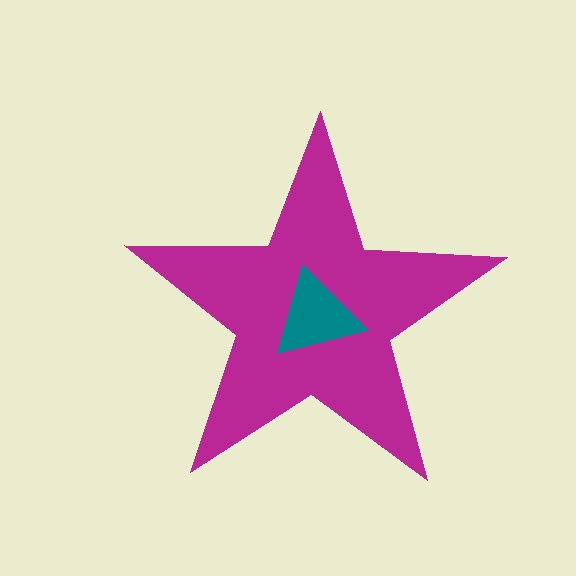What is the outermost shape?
The magenta star.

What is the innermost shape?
The teal triangle.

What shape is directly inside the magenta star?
The teal triangle.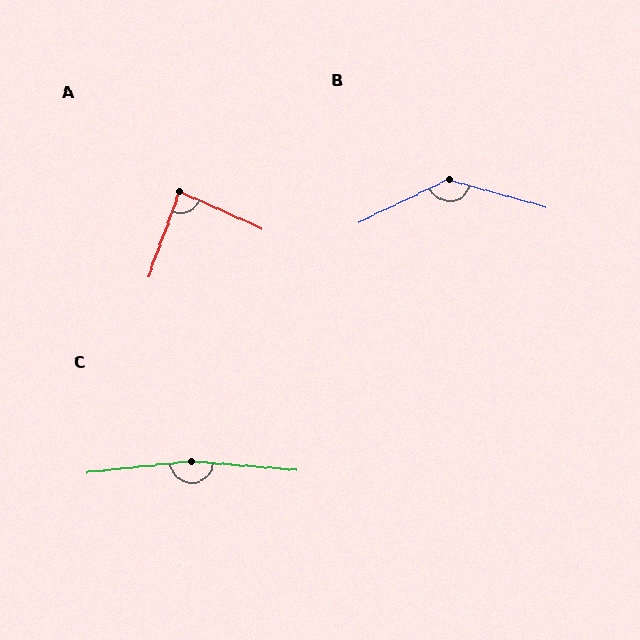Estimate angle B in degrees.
Approximately 139 degrees.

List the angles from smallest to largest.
A (85°), B (139°), C (169°).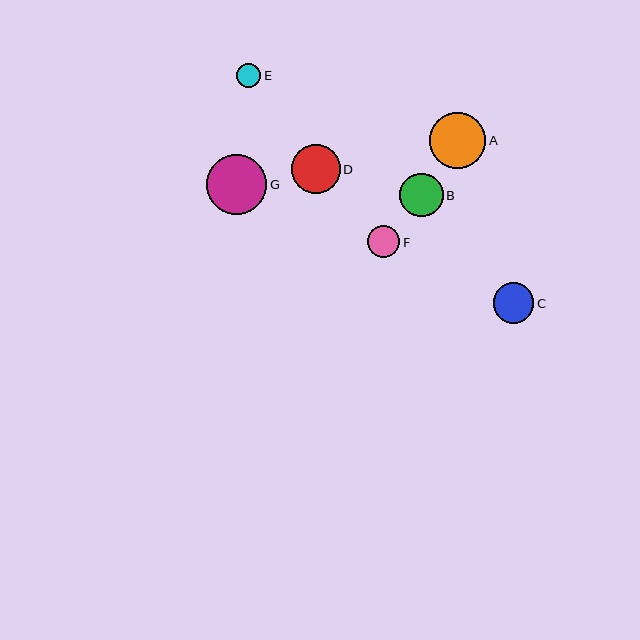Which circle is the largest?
Circle G is the largest with a size of approximately 60 pixels.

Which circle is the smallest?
Circle E is the smallest with a size of approximately 24 pixels.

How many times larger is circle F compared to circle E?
Circle F is approximately 1.3 times the size of circle E.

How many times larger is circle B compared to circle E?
Circle B is approximately 1.8 times the size of circle E.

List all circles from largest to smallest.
From largest to smallest: G, A, D, B, C, F, E.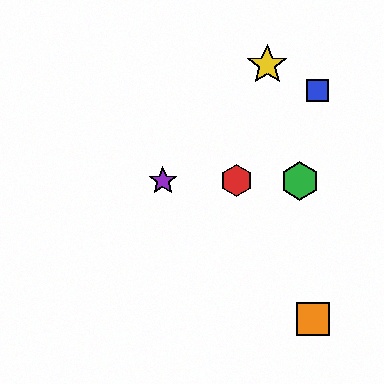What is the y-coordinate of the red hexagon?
The red hexagon is at y≈181.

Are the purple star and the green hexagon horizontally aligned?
Yes, both are at y≈181.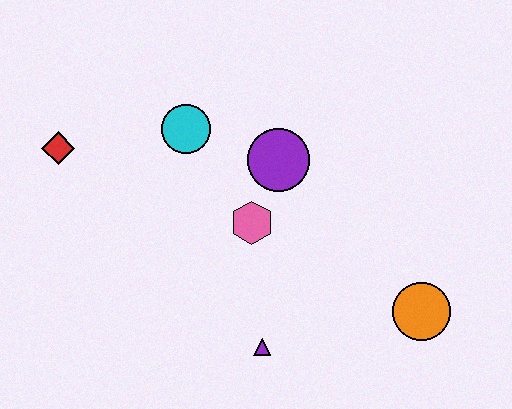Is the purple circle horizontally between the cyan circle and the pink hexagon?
No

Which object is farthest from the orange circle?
The red diamond is farthest from the orange circle.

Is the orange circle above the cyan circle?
No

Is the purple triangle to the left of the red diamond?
No